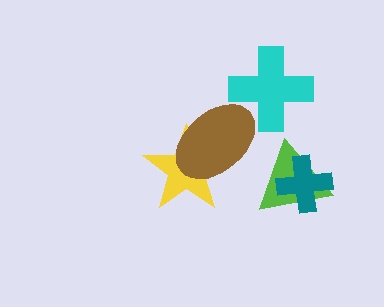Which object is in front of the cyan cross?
The brown ellipse is in front of the cyan cross.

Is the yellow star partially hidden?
Yes, it is partially covered by another shape.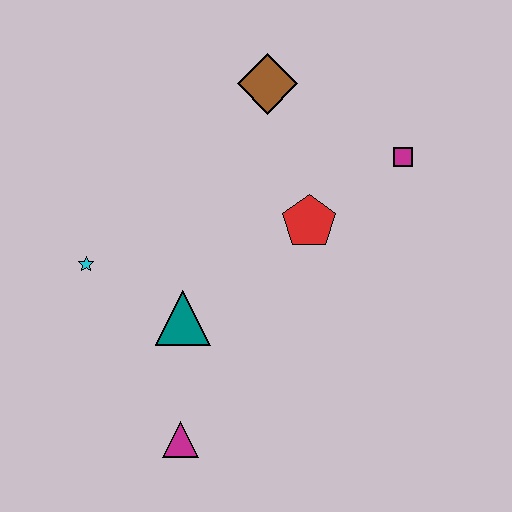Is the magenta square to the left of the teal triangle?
No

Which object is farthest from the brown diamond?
The magenta triangle is farthest from the brown diamond.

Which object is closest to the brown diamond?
The red pentagon is closest to the brown diamond.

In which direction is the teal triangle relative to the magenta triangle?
The teal triangle is above the magenta triangle.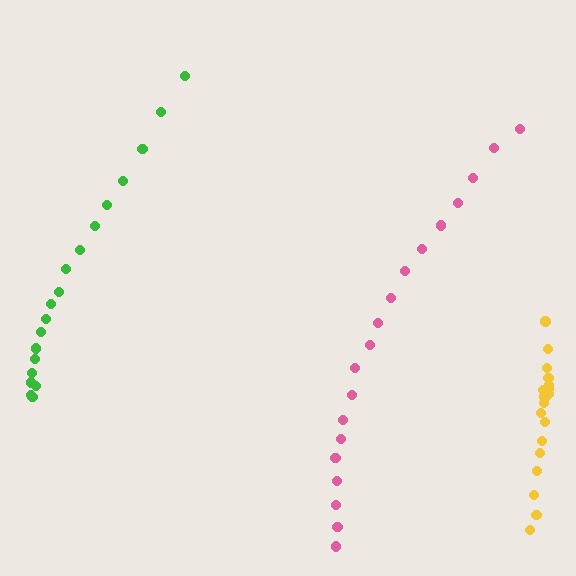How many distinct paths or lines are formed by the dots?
There are 3 distinct paths.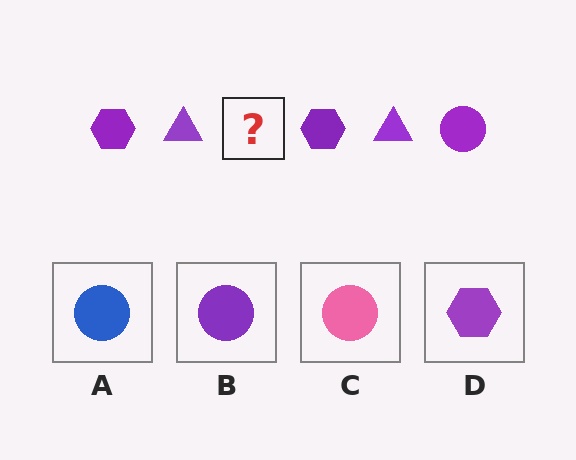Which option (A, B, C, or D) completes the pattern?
B.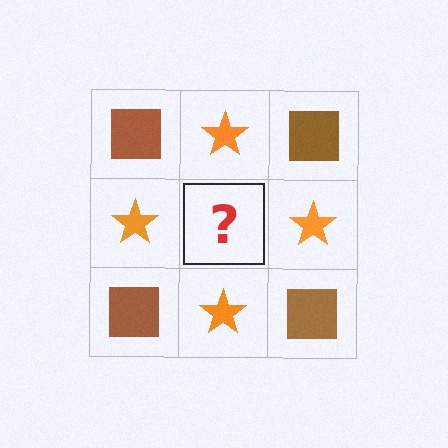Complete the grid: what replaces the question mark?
The question mark should be replaced with a brown square.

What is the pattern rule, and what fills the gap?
The rule is that it alternates brown square and orange star in a checkerboard pattern. The gap should be filled with a brown square.